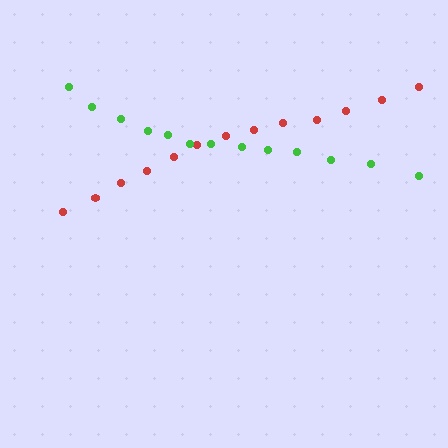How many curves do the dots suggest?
There are 2 distinct paths.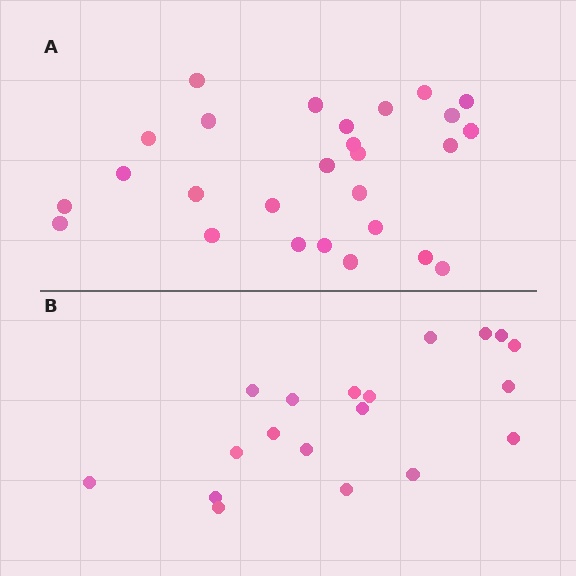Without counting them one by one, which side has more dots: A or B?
Region A (the top region) has more dots.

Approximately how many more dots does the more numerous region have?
Region A has roughly 8 or so more dots than region B.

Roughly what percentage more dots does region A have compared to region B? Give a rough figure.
About 40% more.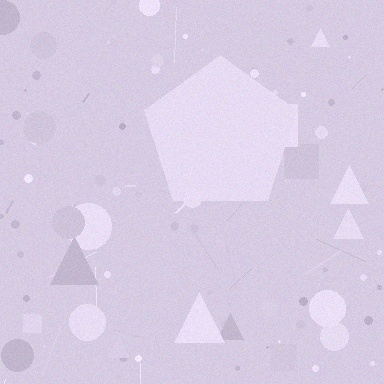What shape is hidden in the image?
A pentagon is hidden in the image.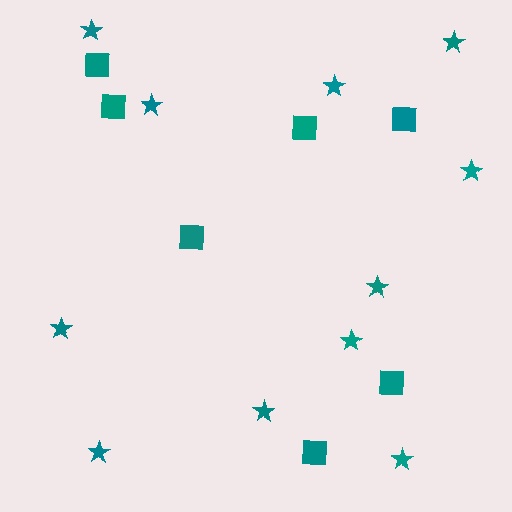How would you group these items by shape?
There are 2 groups: one group of squares (7) and one group of stars (11).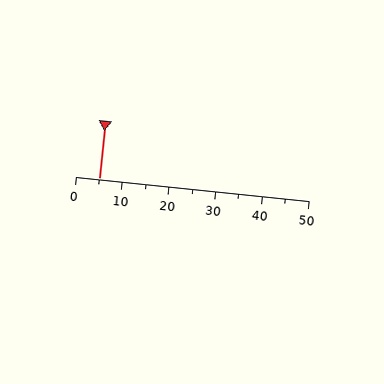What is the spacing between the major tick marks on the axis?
The major ticks are spaced 10 apart.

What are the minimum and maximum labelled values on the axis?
The axis runs from 0 to 50.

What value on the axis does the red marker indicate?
The marker indicates approximately 5.